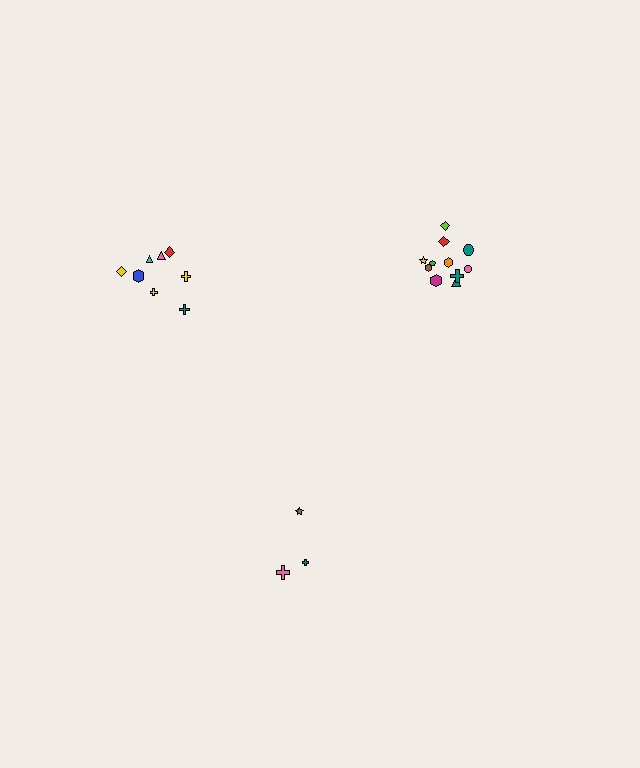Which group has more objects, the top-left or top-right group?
The top-right group.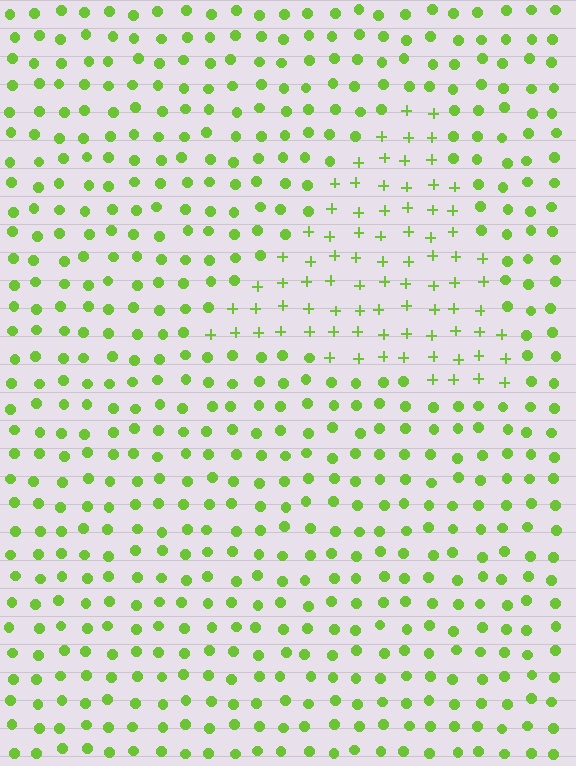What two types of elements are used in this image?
The image uses plus signs inside the triangle region and circles outside it.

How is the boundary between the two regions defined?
The boundary is defined by a change in element shape: plus signs inside vs. circles outside. All elements share the same color and spacing.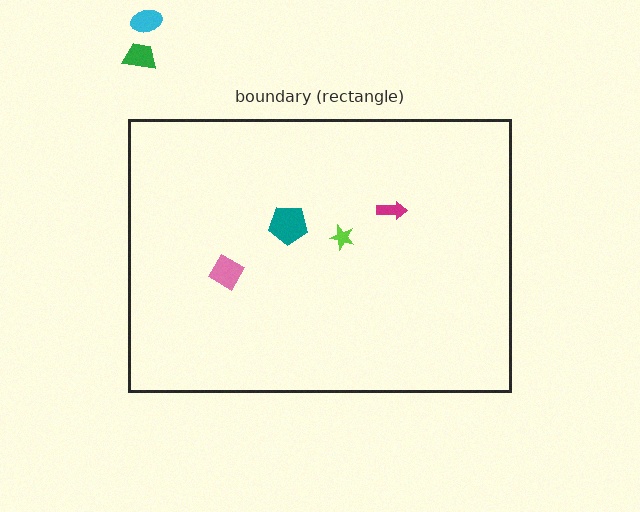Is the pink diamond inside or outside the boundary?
Inside.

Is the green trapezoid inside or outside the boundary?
Outside.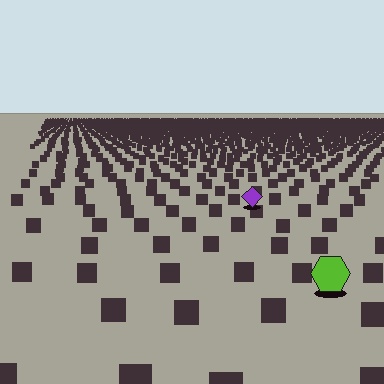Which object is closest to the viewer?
The lime hexagon is closest. The texture marks near it are larger and more spread out.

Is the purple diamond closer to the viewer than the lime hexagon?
No. The lime hexagon is closer — you can tell from the texture gradient: the ground texture is coarser near it.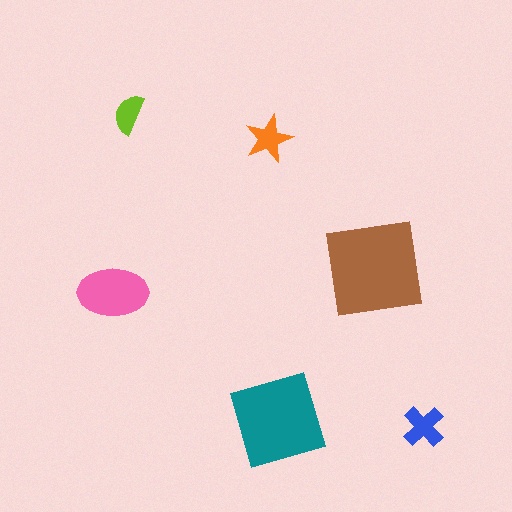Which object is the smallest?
The lime semicircle.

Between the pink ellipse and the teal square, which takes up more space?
The teal square.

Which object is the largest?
The brown square.